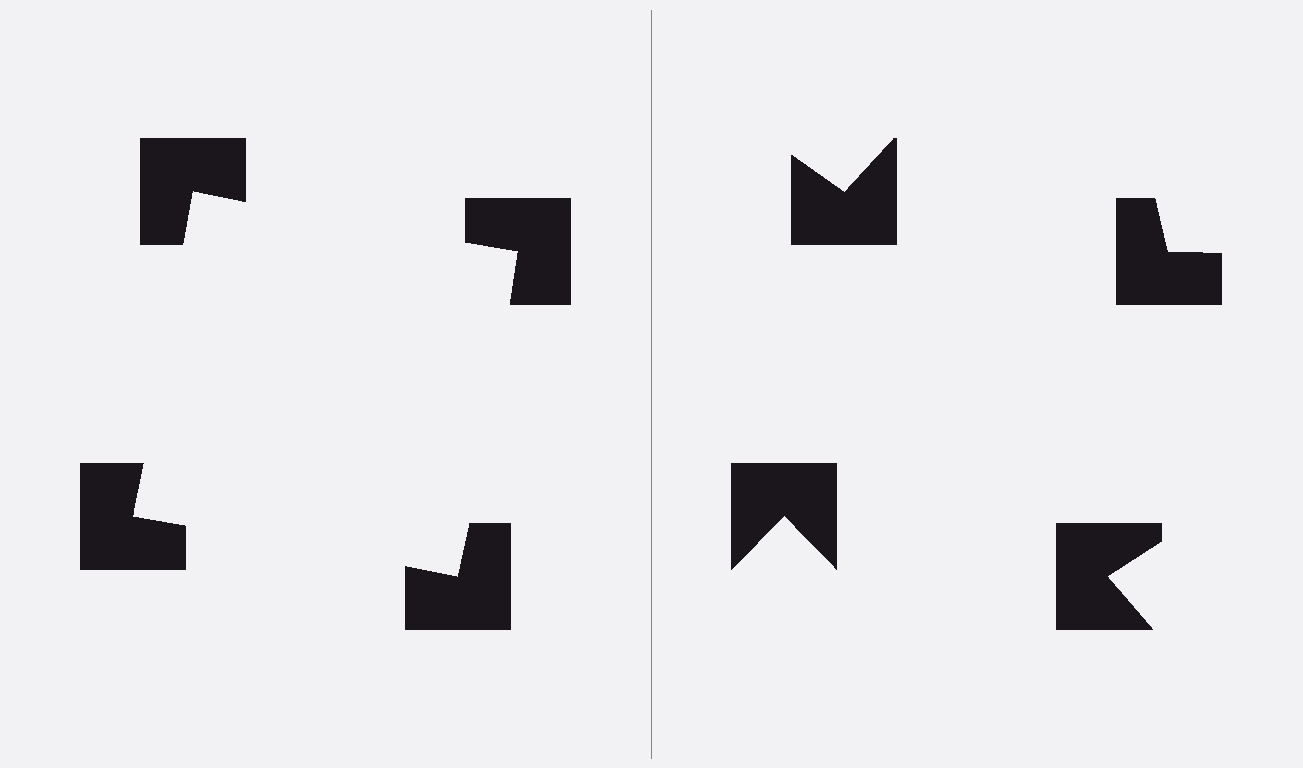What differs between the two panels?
The notched squares are positioned identically on both sides; only the wedge orientations differ. On the left they align to a square; on the right they are misaligned.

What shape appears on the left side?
An illusory square.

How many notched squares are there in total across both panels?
8 — 4 on each side.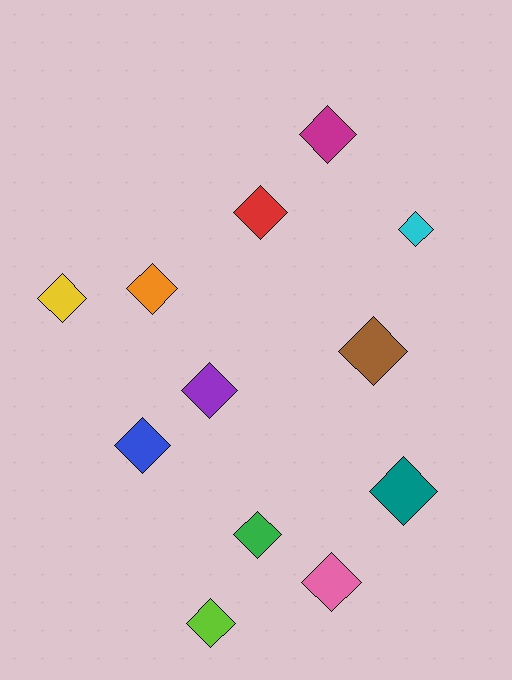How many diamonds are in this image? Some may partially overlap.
There are 12 diamonds.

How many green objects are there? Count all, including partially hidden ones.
There is 1 green object.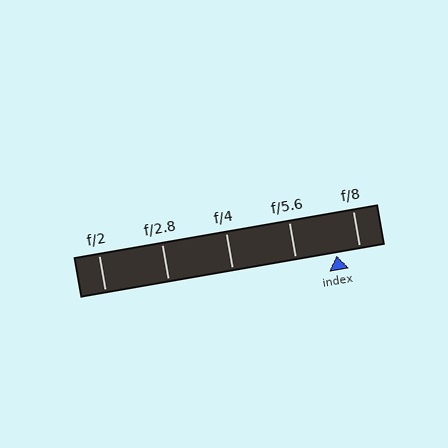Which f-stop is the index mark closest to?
The index mark is closest to f/8.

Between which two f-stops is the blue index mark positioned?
The index mark is between f/5.6 and f/8.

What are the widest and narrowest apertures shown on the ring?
The widest aperture shown is f/2 and the narrowest is f/8.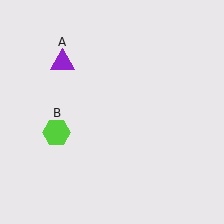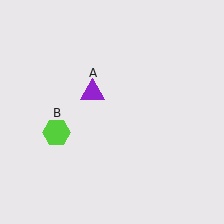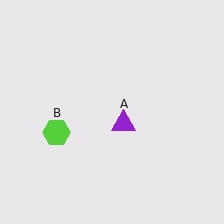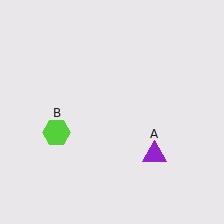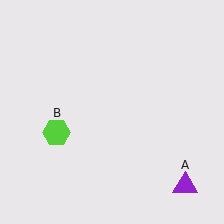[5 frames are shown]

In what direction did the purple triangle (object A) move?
The purple triangle (object A) moved down and to the right.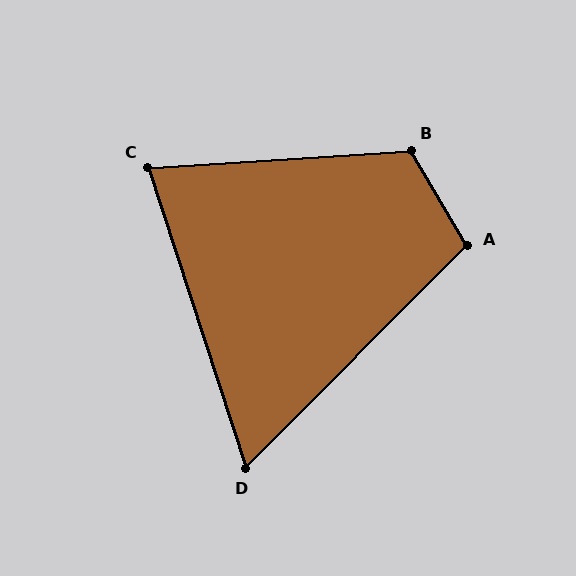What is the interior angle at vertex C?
Approximately 76 degrees (acute).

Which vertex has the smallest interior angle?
D, at approximately 63 degrees.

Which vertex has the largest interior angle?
B, at approximately 117 degrees.